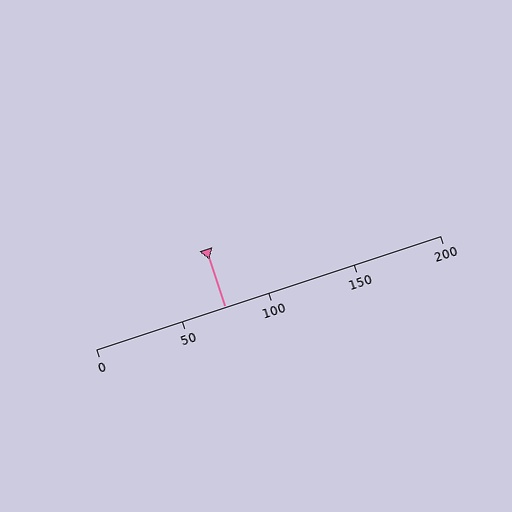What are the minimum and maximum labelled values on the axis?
The axis runs from 0 to 200.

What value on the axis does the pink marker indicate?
The marker indicates approximately 75.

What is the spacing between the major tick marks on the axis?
The major ticks are spaced 50 apart.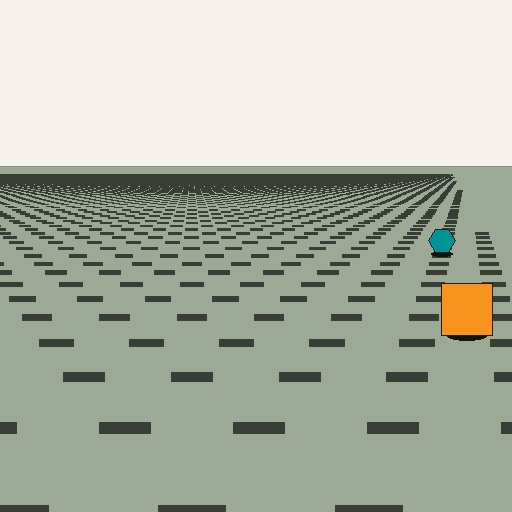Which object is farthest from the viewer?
The teal hexagon is farthest from the viewer. It appears smaller and the ground texture around it is denser.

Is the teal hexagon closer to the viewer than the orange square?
No. The orange square is closer — you can tell from the texture gradient: the ground texture is coarser near it.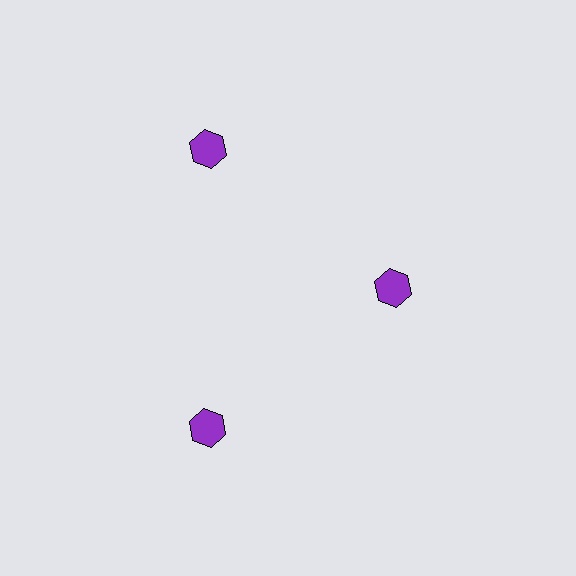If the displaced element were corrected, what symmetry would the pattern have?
It would have 3-fold rotational symmetry — the pattern would map onto itself every 120 degrees.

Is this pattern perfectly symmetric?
No. The 3 purple hexagons are arranged in a ring, but one element near the 3 o'clock position is pulled inward toward the center, breaking the 3-fold rotational symmetry.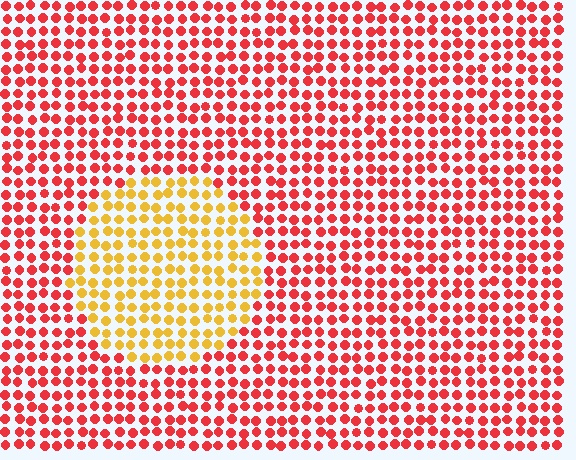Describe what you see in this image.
The image is filled with small red elements in a uniform arrangement. A circle-shaped region is visible where the elements are tinted to a slightly different hue, forming a subtle color boundary.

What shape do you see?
I see a circle.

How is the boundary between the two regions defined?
The boundary is defined purely by a slight shift in hue (about 48 degrees). Spacing, size, and orientation are identical on both sides.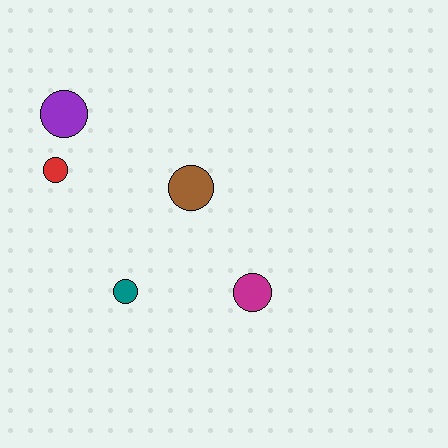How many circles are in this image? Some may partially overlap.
There are 5 circles.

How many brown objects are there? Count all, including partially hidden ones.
There is 1 brown object.